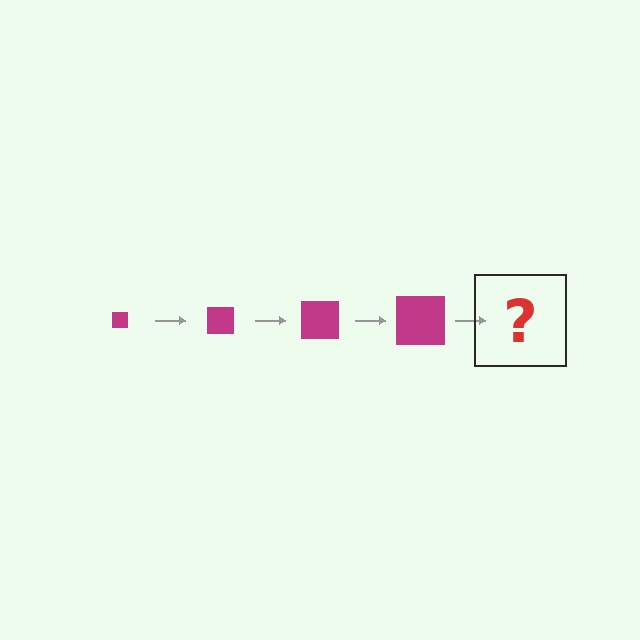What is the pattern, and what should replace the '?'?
The pattern is that the square gets progressively larger each step. The '?' should be a magenta square, larger than the previous one.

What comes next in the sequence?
The next element should be a magenta square, larger than the previous one.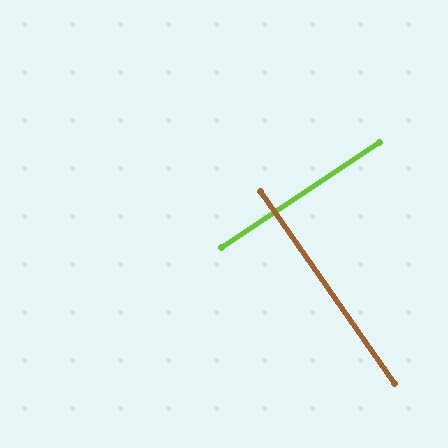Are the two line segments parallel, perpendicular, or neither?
Perpendicular — they meet at approximately 89°.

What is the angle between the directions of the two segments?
Approximately 89 degrees.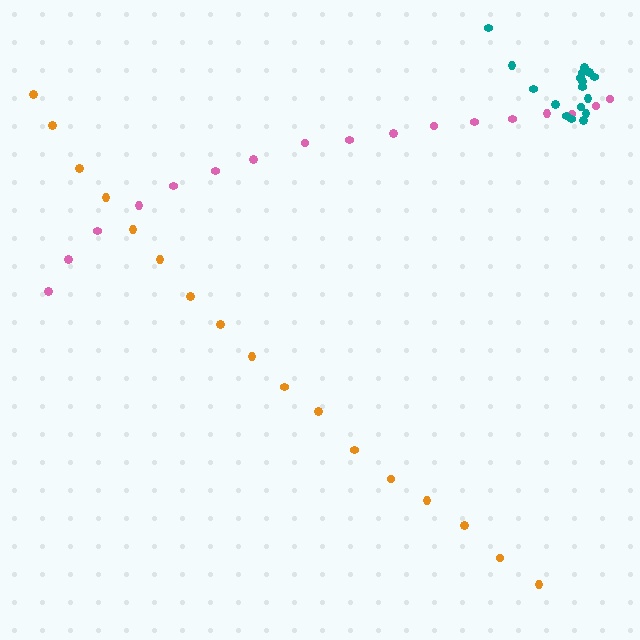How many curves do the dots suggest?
There are 3 distinct paths.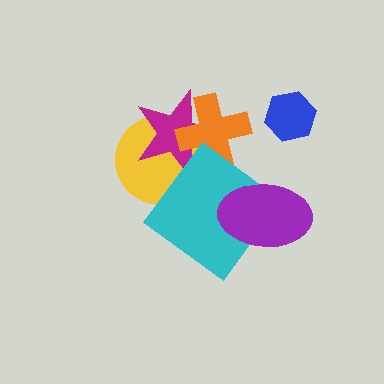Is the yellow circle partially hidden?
Yes, it is partially covered by another shape.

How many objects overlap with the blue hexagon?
0 objects overlap with the blue hexagon.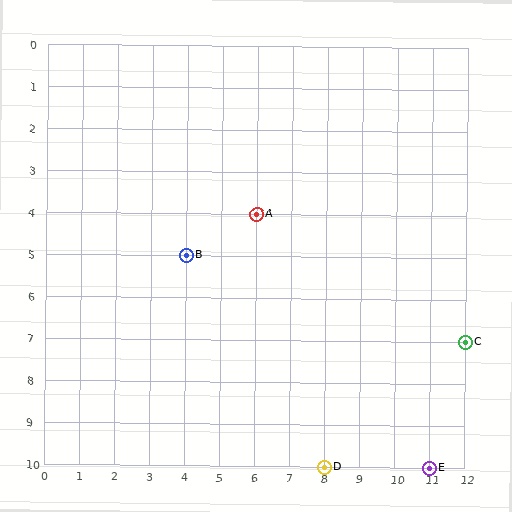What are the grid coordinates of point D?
Point D is at grid coordinates (8, 10).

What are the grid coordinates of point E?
Point E is at grid coordinates (11, 10).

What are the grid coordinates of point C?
Point C is at grid coordinates (12, 7).